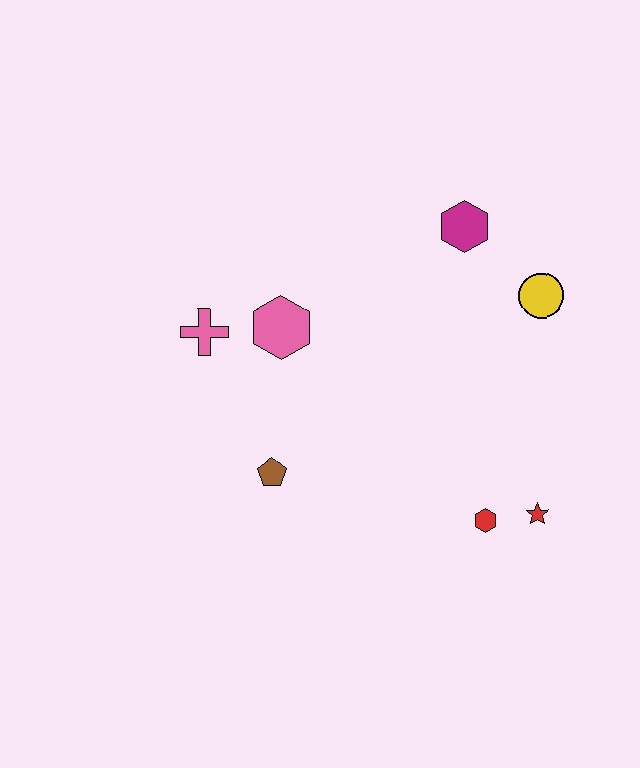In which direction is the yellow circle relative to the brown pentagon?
The yellow circle is to the right of the brown pentagon.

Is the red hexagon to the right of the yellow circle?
No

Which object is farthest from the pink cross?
The red star is farthest from the pink cross.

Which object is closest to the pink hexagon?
The pink cross is closest to the pink hexagon.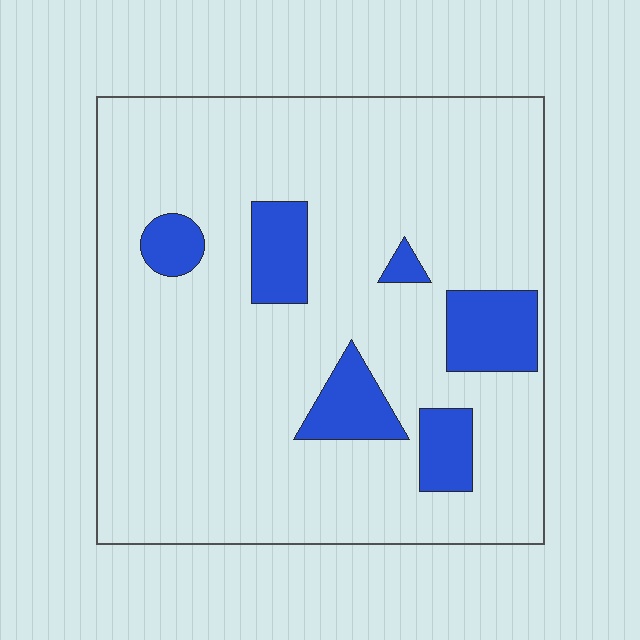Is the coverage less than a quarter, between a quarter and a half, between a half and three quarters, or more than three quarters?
Less than a quarter.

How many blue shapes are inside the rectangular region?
6.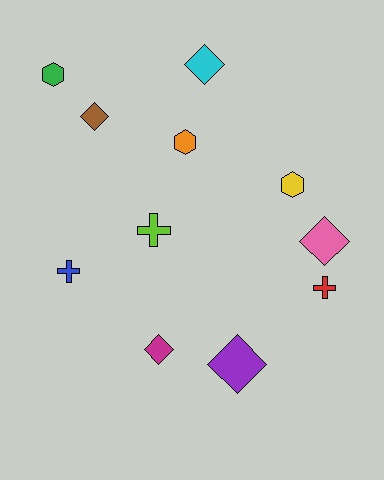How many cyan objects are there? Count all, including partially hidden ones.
There is 1 cyan object.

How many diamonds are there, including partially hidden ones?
There are 5 diamonds.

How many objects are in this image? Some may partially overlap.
There are 11 objects.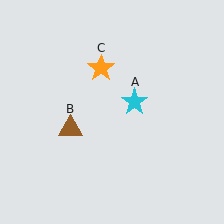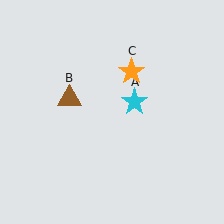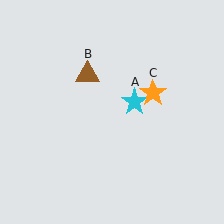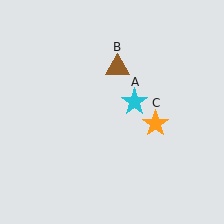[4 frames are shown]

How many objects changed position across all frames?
2 objects changed position: brown triangle (object B), orange star (object C).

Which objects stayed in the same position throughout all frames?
Cyan star (object A) remained stationary.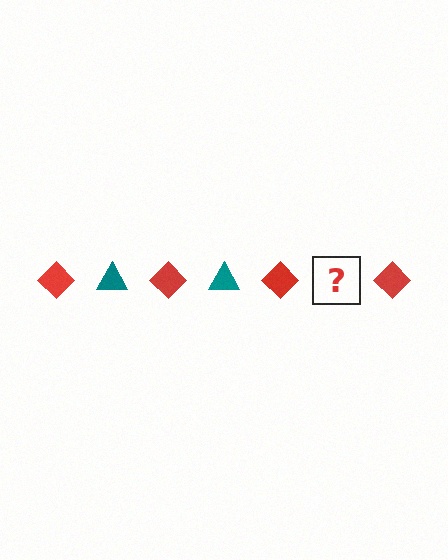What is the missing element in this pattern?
The missing element is a teal triangle.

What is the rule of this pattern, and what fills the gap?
The rule is that the pattern alternates between red diamond and teal triangle. The gap should be filled with a teal triangle.